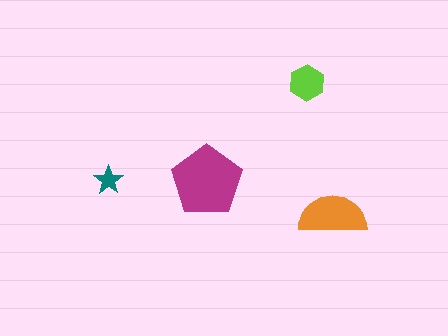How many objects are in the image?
There are 4 objects in the image.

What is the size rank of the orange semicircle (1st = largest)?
2nd.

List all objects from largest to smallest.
The magenta pentagon, the orange semicircle, the lime hexagon, the teal star.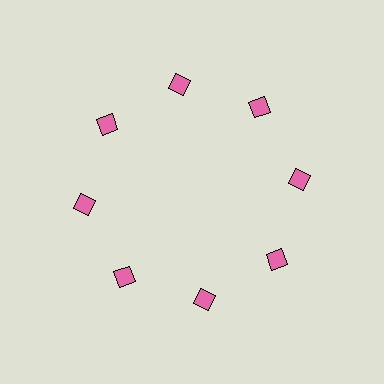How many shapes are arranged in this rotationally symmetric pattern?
There are 8 shapes, arranged in 8 groups of 1.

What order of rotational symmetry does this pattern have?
This pattern has 8-fold rotational symmetry.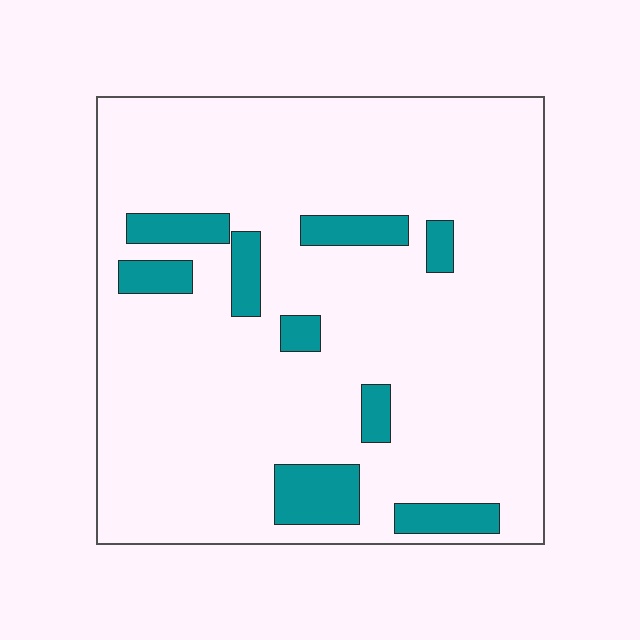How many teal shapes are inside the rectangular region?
9.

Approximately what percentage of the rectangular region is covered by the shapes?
Approximately 10%.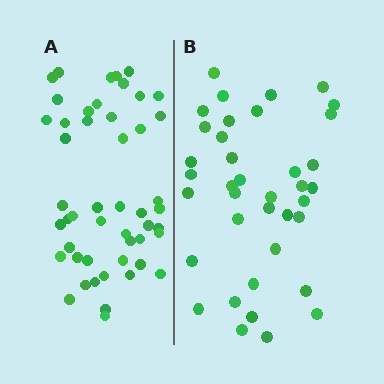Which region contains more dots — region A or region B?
Region A (the left region) has more dots.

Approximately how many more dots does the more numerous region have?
Region A has roughly 12 or so more dots than region B.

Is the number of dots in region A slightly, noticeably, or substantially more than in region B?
Region A has noticeably more, but not dramatically so. The ratio is roughly 1.3 to 1.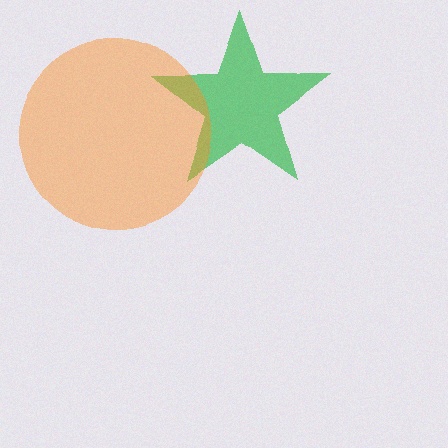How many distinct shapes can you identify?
There are 2 distinct shapes: a green star, an orange circle.